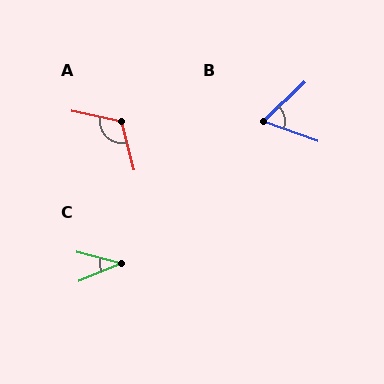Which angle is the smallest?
C, at approximately 37 degrees.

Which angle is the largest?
A, at approximately 116 degrees.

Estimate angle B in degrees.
Approximately 63 degrees.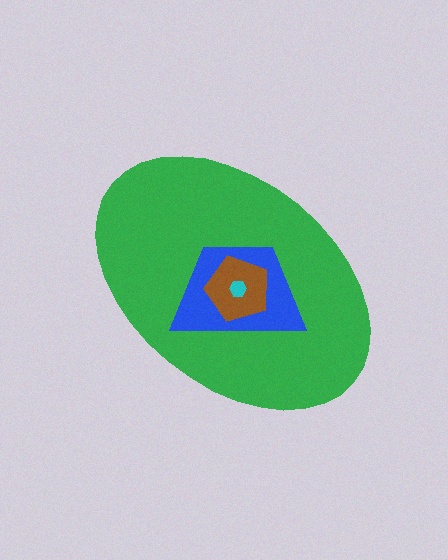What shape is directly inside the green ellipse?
The blue trapezoid.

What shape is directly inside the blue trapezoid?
The brown pentagon.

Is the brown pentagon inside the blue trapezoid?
Yes.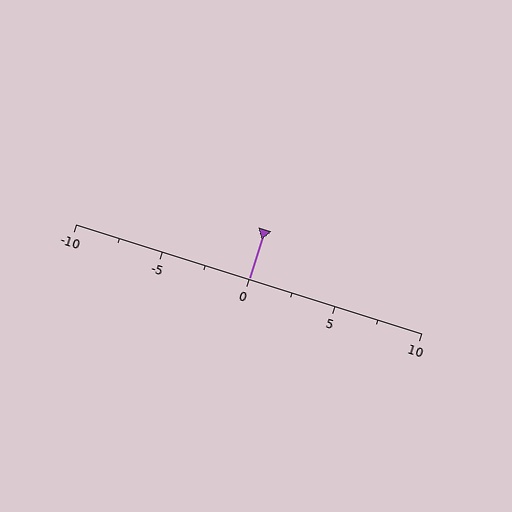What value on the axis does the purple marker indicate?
The marker indicates approximately 0.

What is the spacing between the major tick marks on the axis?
The major ticks are spaced 5 apart.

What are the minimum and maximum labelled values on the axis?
The axis runs from -10 to 10.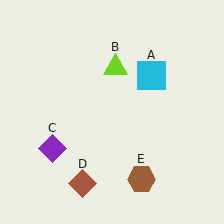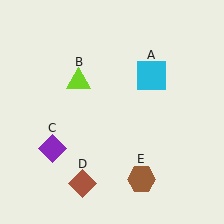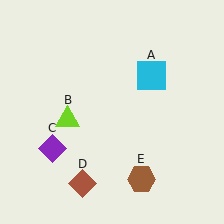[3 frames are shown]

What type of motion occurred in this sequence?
The lime triangle (object B) rotated counterclockwise around the center of the scene.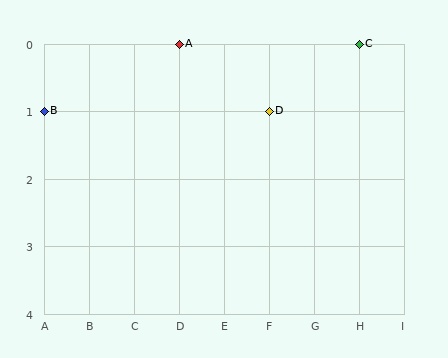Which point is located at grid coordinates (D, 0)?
Point A is at (D, 0).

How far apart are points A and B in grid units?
Points A and B are 3 columns and 1 row apart (about 3.2 grid units diagonally).